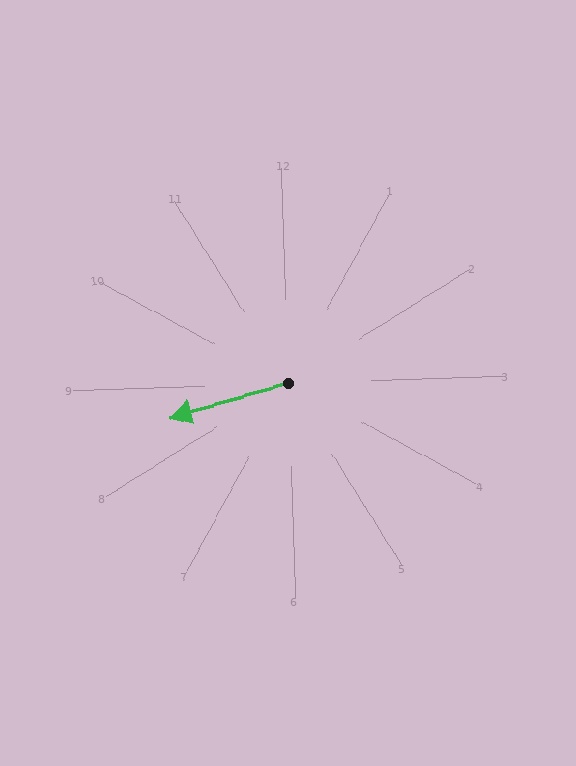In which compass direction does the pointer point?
West.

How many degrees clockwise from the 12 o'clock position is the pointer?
Approximately 255 degrees.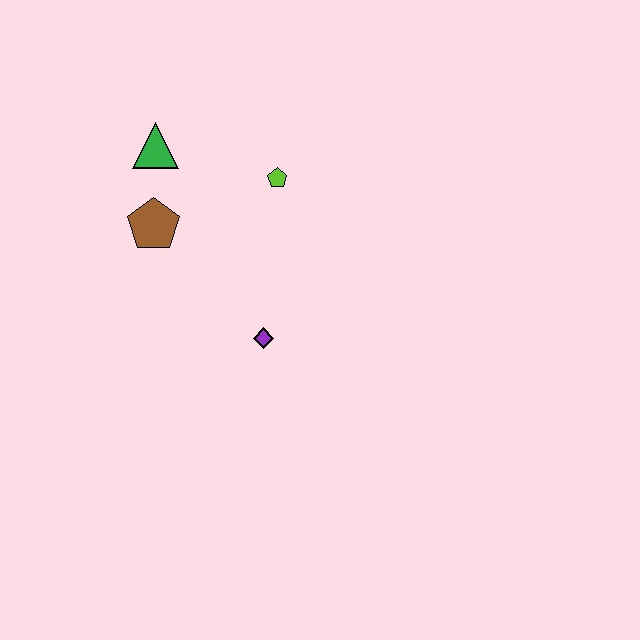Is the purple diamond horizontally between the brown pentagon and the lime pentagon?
Yes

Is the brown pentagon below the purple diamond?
No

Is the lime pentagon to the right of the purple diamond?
Yes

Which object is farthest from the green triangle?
The purple diamond is farthest from the green triangle.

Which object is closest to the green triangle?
The brown pentagon is closest to the green triangle.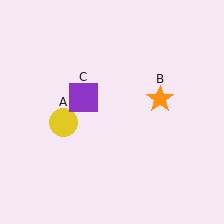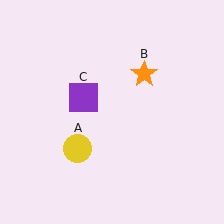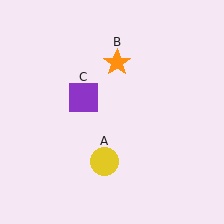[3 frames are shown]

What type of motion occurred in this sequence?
The yellow circle (object A), orange star (object B) rotated counterclockwise around the center of the scene.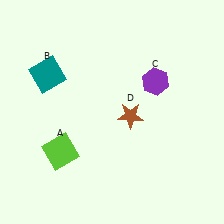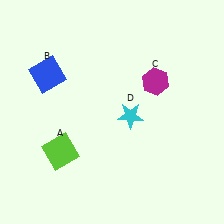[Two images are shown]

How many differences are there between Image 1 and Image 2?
There are 3 differences between the two images.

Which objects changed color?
B changed from teal to blue. C changed from purple to magenta. D changed from brown to cyan.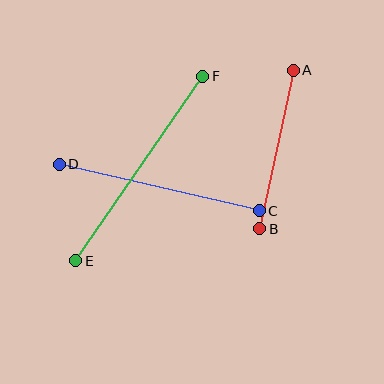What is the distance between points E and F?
The distance is approximately 224 pixels.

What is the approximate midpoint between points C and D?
The midpoint is at approximately (159, 188) pixels.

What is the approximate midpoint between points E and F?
The midpoint is at approximately (139, 168) pixels.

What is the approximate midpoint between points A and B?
The midpoint is at approximately (277, 149) pixels.